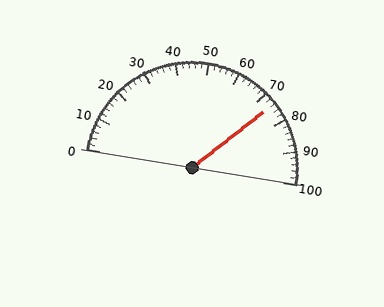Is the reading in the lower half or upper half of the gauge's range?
The reading is in the upper half of the range (0 to 100).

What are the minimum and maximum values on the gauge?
The gauge ranges from 0 to 100.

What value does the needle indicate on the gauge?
The needle indicates approximately 74.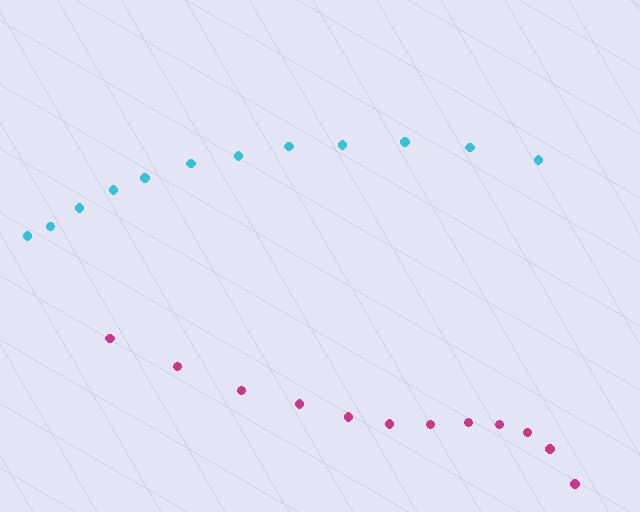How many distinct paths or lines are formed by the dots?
There are 2 distinct paths.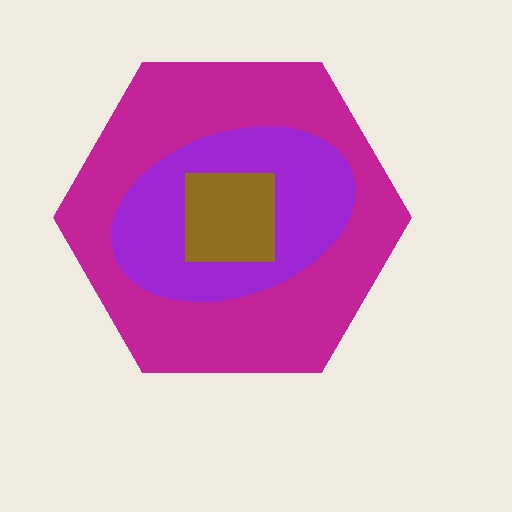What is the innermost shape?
The brown square.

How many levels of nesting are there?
3.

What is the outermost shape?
The magenta hexagon.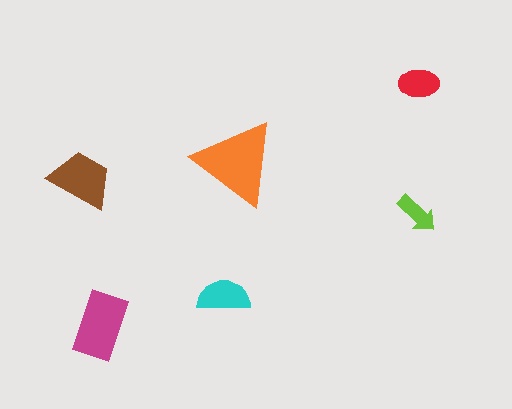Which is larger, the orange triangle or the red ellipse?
The orange triangle.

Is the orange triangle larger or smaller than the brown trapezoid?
Larger.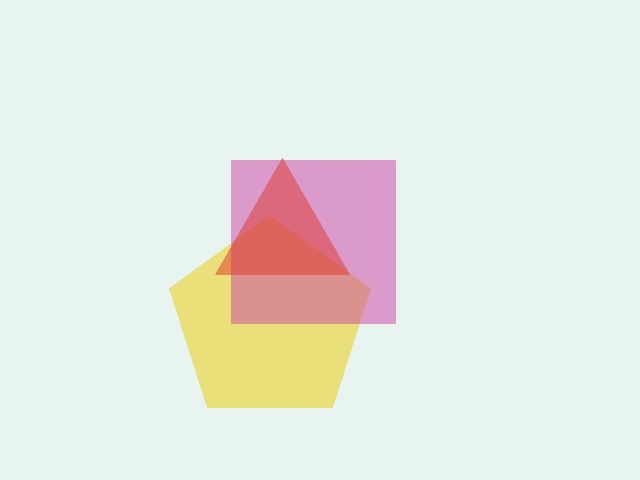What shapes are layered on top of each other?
The layered shapes are: a yellow pentagon, a magenta square, a red triangle.